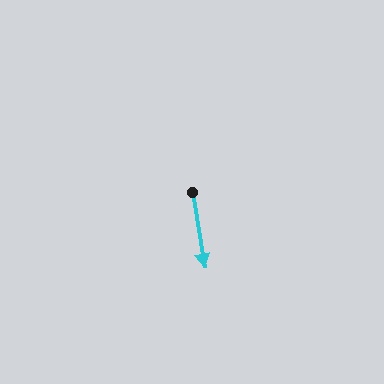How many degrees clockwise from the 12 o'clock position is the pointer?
Approximately 171 degrees.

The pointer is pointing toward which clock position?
Roughly 6 o'clock.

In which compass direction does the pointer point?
South.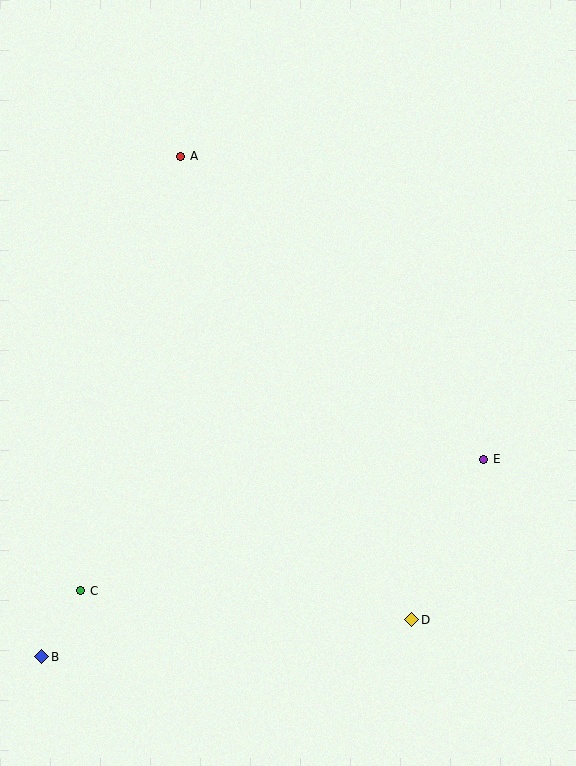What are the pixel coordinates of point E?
Point E is at (484, 459).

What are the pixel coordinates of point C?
Point C is at (81, 591).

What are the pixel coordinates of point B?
Point B is at (42, 657).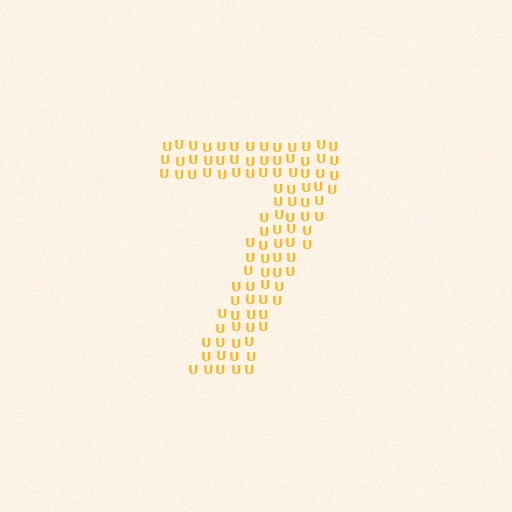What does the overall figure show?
The overall figure shows the digit 7.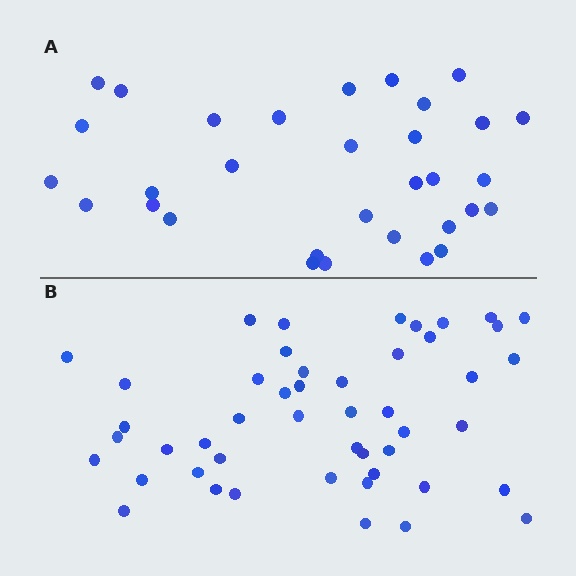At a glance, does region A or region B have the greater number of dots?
Region B (the bottom region) has more dots.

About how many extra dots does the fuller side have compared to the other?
Region B has approximately 15 more dots than region A.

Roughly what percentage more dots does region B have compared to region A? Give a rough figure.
About 50% more.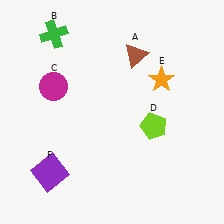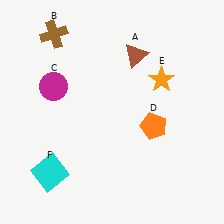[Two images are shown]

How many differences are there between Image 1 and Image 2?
There are 3 differences between the two images.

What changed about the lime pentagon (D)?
In Image 1, D is lime. In Image 2, it changed to orange.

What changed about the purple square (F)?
In Image 1, F is purple. In Image 2, it changed to cyan.